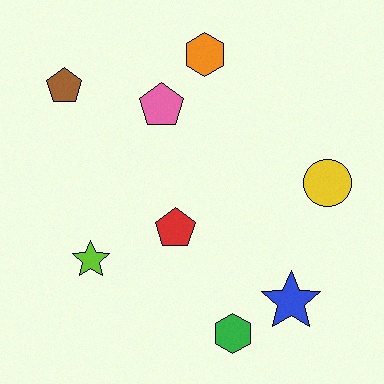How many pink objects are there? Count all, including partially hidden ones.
There is 1 pink object.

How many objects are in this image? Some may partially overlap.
There are 8 objects.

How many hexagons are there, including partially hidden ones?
There are 2 hexagons.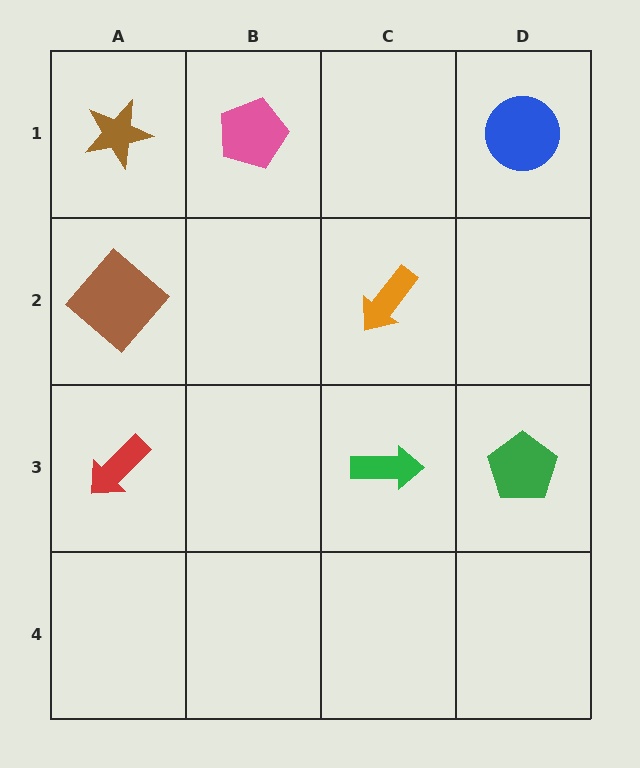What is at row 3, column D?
A green pentagon.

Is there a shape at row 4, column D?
No, that cell is empty.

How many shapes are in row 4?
0 shapes.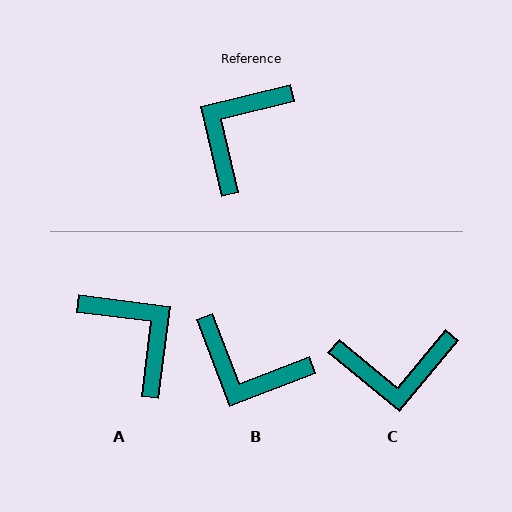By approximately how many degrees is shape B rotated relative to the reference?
Approximately 98 degrees counter-clockwise.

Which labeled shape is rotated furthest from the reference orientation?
C, about 127 degrees away.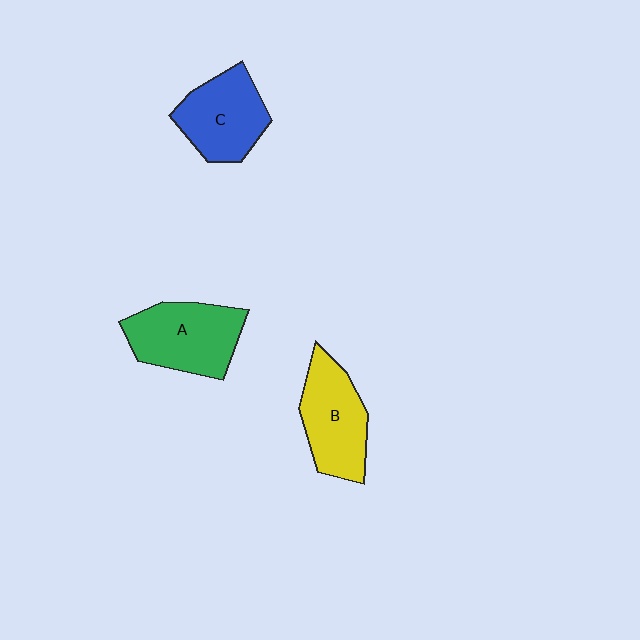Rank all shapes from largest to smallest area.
From largest to smallest: A (green), B (yellow), C (blue).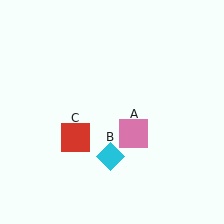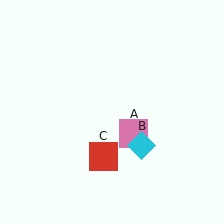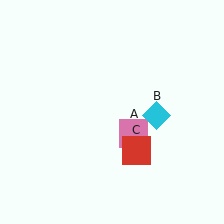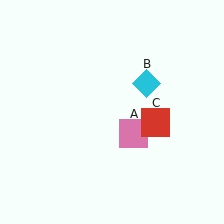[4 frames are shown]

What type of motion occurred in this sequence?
The cyan diamond (object B), red square (object C) rotated counterclockwise around the center of the scene.